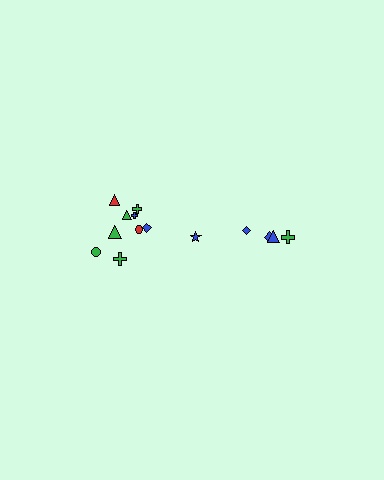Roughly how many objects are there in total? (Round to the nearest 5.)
Roughly 15 objects in total.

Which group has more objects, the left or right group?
The left group.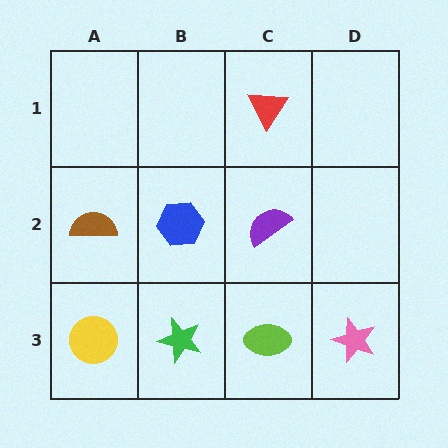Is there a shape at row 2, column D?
No, that cell is empty.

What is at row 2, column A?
A brown semicircle.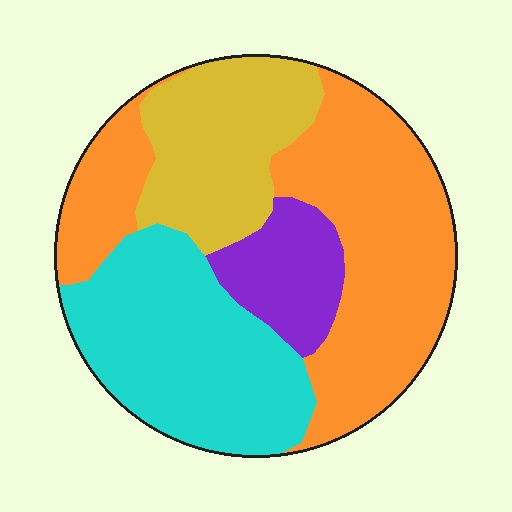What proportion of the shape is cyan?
Cyan covers around 30% of the shape.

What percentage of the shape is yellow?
Yellow covers roughly 20% of the shape.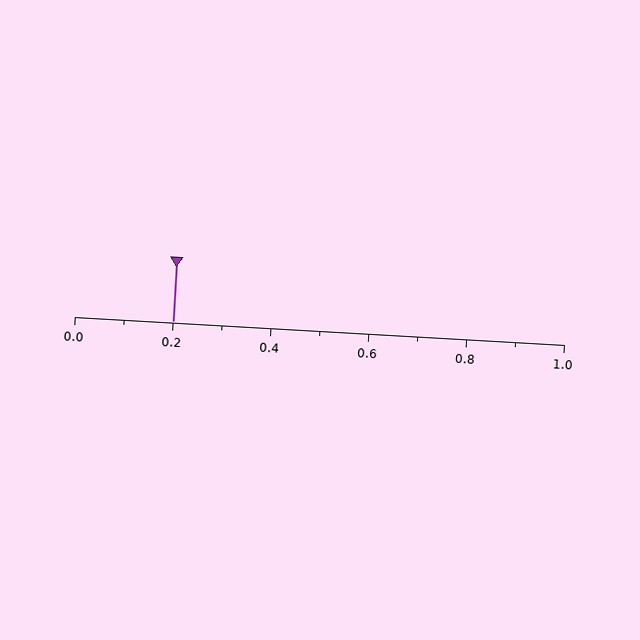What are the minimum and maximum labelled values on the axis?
The axis runs from 0.0 to 1.0.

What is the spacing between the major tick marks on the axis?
The major ticks are spaced 0.2 apart.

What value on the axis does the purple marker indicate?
The marker indicates approximately 0.2.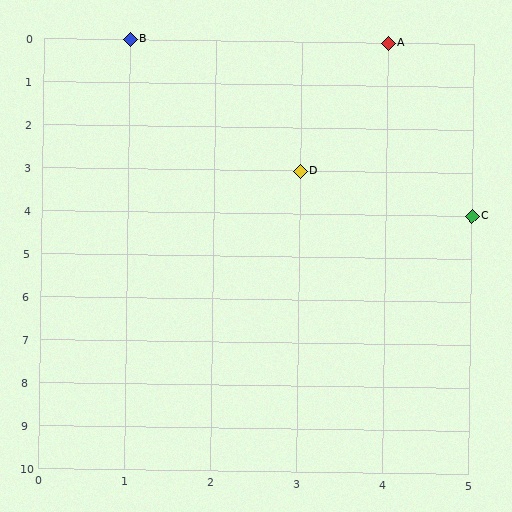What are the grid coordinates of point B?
Point B is at grid coordinates (1, 0).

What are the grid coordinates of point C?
Point C is at grid coordinates (5, 4).